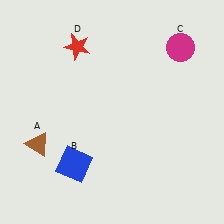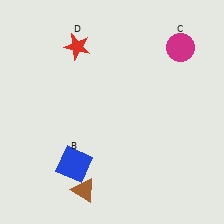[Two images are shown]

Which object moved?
The brown triangle (A) moved right.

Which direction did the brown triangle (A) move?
The brown triangle (A) moved right.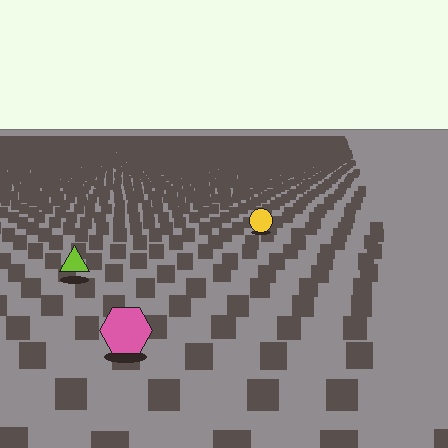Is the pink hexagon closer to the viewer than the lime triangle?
Yes. The pink hexagon is closer — you can tell from the texture gradient: the ground texture is coarser near it.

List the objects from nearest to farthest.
From nearest to farthest: the pink hexagon, the lime triangle, the yellow circle.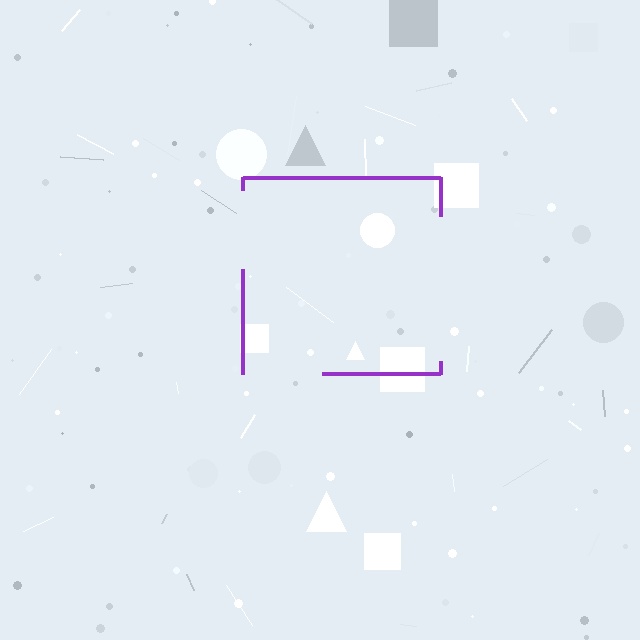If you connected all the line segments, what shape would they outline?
They would outline a square.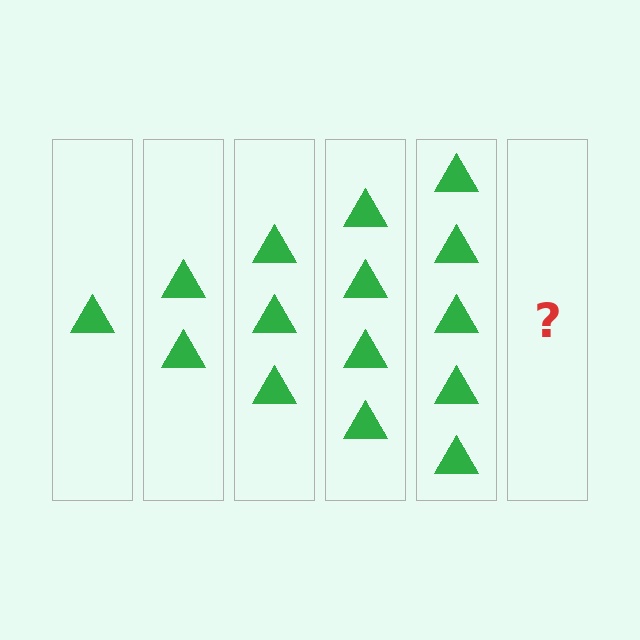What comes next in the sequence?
The next element should be 6 triangles.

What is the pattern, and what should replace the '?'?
The pattern is that each step adds one more triangle. The '?' should be 6 triangles.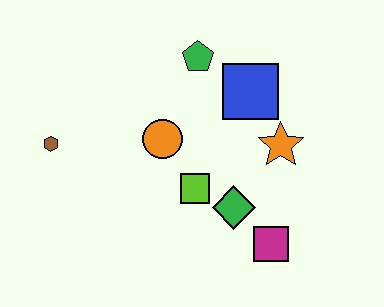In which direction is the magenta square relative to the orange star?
The magenta square is below the orange star.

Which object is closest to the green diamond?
The lime square is closest to the green diamond.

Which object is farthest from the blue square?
The brown hexagon is farthest from the blue square.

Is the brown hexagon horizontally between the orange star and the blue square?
No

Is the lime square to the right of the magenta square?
No